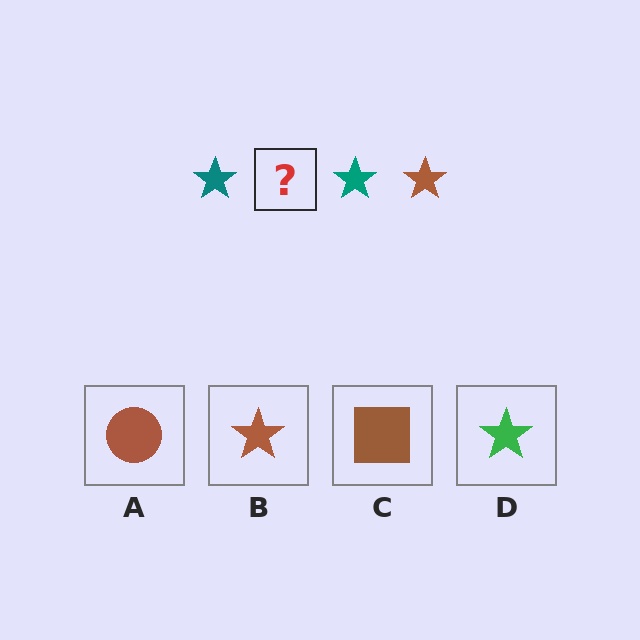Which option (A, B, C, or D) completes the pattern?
B.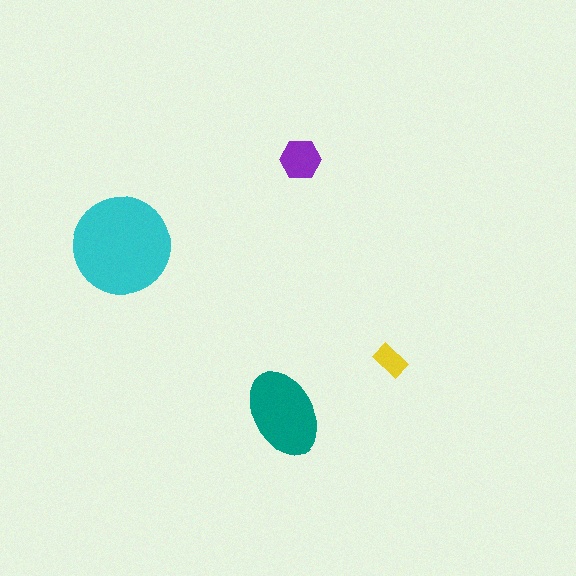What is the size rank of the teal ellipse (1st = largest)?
2nd.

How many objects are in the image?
There are 4 objects in the image.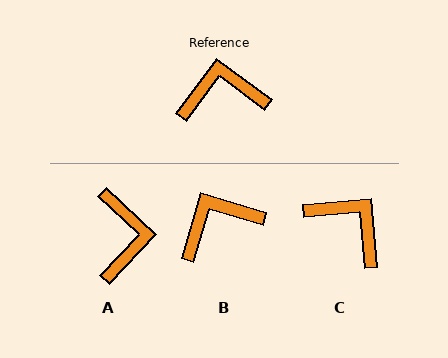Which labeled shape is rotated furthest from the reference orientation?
A, about 97 degrees away.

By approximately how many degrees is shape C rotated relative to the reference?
Approximately 49 degrees clockwise.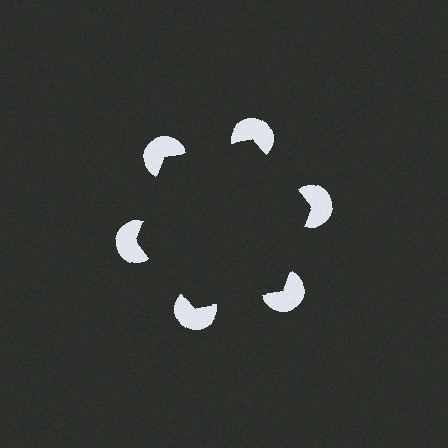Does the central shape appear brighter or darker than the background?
It typically appears slightly darker than the background, even though no actual brightness change is drawn.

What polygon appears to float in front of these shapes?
An illusory hexagon — its edges are inferred from the aligned wedge cuts in the pac-man discs, not physically drawn.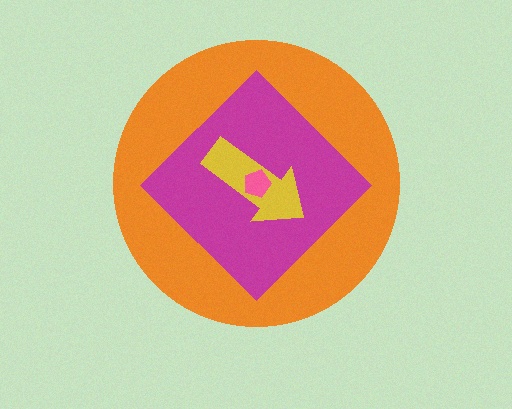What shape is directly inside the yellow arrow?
The pink pentagon.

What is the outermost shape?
The orange circle.